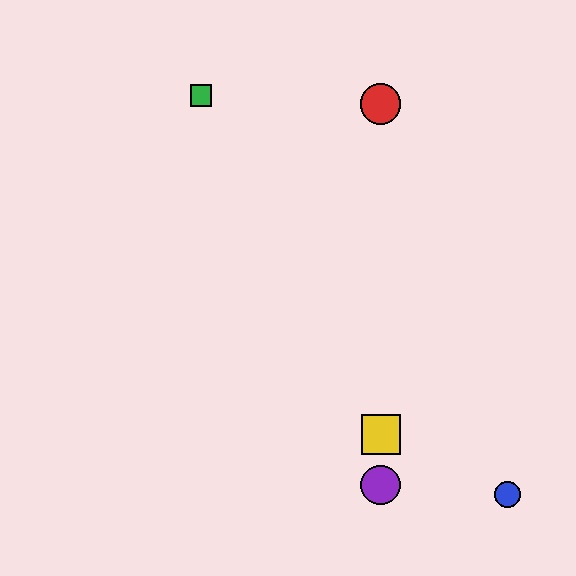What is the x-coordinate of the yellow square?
The yellow square is at x≈381.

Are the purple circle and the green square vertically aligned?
No, the purple circle is at x≈381 and the green square is at x≈201.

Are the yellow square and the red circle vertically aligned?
Yes, both are at x≈381.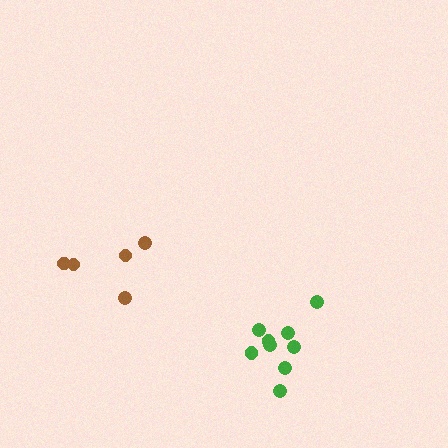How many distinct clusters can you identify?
There are 2 distinct clusters.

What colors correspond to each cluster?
The clusters are colored: green, brown.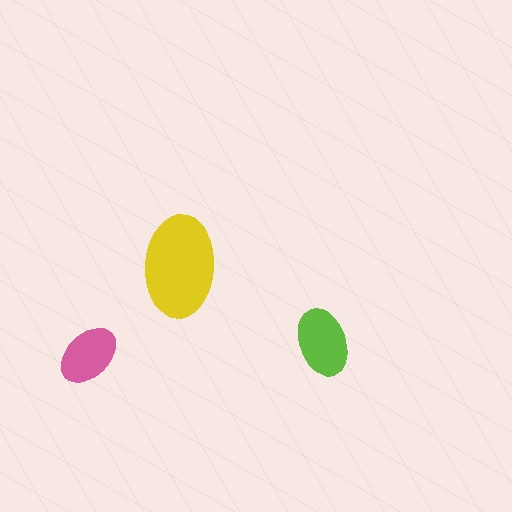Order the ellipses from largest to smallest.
the yellow one, the lime one, the pink one.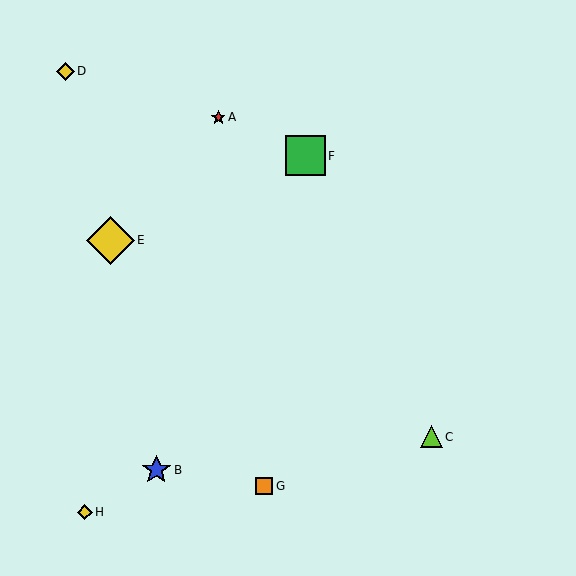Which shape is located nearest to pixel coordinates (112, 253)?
The yellow diamond (labeled E) at (110, 240) is nearest to that location.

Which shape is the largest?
The yellow diamond (labeled E) is the largest.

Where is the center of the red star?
The center of the red star is at (218, 117).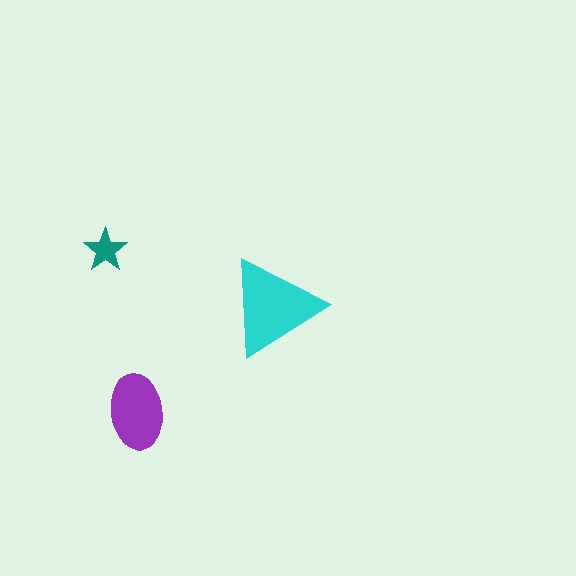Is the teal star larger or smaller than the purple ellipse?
Smaller.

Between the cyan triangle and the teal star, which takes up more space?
The cyan triangle.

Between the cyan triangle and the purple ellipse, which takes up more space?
The cyan triangle.